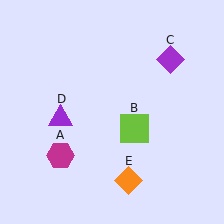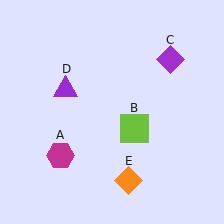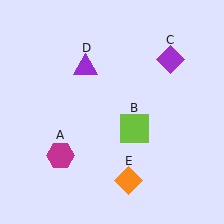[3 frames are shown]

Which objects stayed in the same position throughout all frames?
Magenta hexagon (object A) and lime square (object B) and purple diamond (object C) and orange diamond (object E) remained stationary.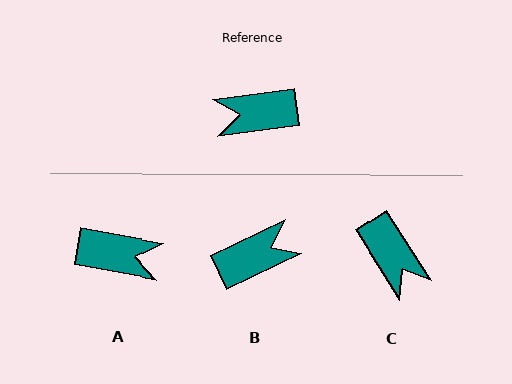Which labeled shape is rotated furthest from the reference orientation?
B, about 163 degrees away.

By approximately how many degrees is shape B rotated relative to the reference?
Approximately 163 degrees clockwise.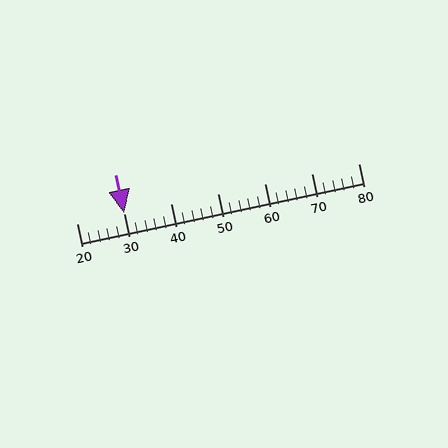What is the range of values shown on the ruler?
The ruler shows values from 20 to 80.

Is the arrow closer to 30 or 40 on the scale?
The arrow is closer to 30.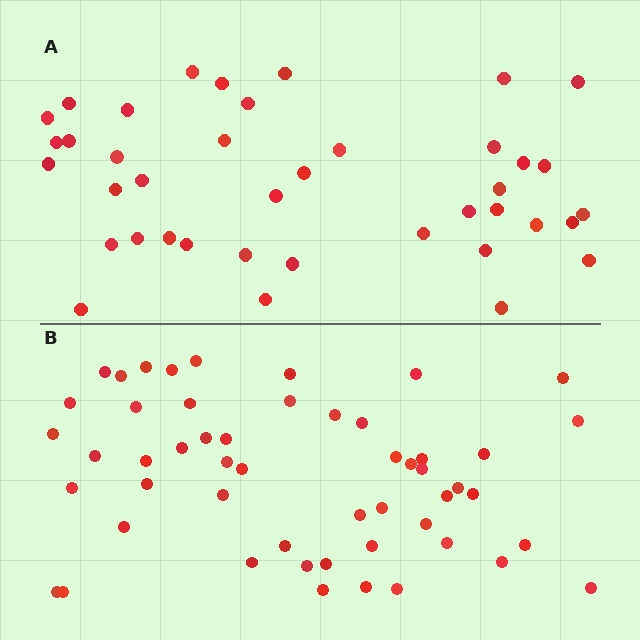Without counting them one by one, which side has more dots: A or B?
Region B (the bottom region) has more dots.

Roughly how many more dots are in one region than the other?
Region B has roughly 12 or so more dots than region A.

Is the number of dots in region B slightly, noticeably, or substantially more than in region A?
Region B has noticeably more, but not dramatically so. The ratio is roughly 1.3 to 1.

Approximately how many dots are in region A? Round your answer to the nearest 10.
About 40 dots.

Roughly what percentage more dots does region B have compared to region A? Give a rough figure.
About 30% more.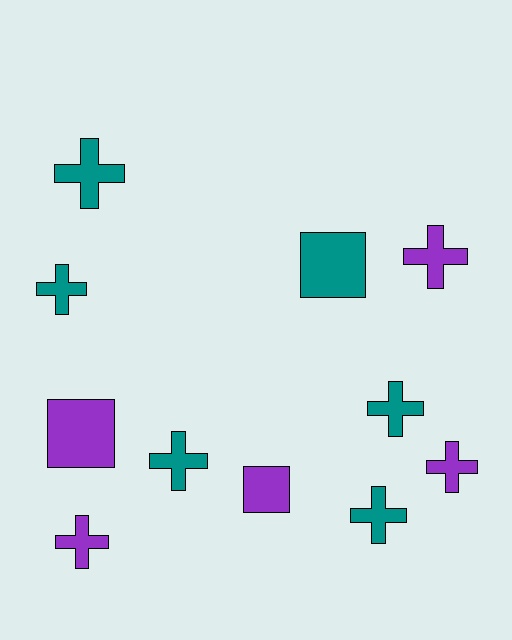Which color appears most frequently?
Teal, with 6 objects.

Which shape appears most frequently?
Cross, with 8 objects.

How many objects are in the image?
There are 11 objects.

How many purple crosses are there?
There are 3 purple crosses.